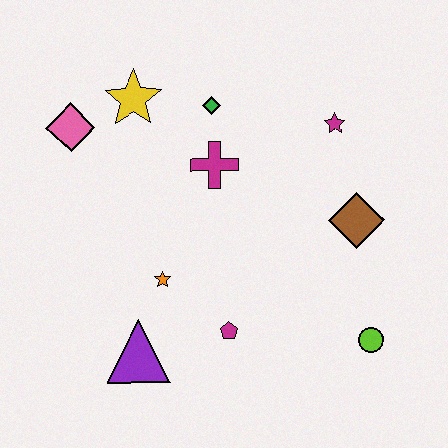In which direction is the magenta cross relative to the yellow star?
The magenta cross is to the right of the yellow star.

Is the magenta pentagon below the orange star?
Yes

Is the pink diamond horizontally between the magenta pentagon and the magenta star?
No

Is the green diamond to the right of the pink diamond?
Yes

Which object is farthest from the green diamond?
The lime circle is farthest from the green diamond.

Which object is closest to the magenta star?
The brown diamond is closest to the magenta star.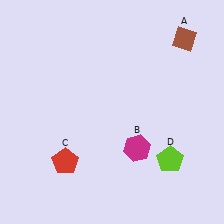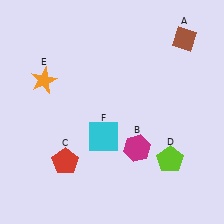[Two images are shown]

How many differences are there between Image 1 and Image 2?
There are 2 differences between the two images.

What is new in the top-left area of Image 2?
An orange star (E) was added in the top-left area of Image 2.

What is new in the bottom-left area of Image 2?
A cyan square (F) was added in the bottom-left area of Image 2.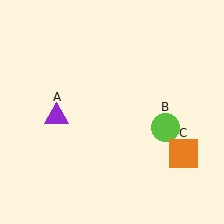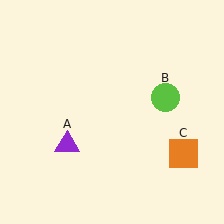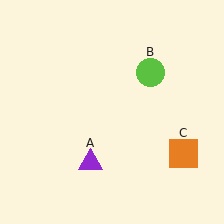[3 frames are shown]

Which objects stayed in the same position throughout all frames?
Orange square (object C) remained stationary.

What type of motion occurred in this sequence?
The purple triangle (object A), lime circle (object B) rotated counterclockwise around the center of the scene.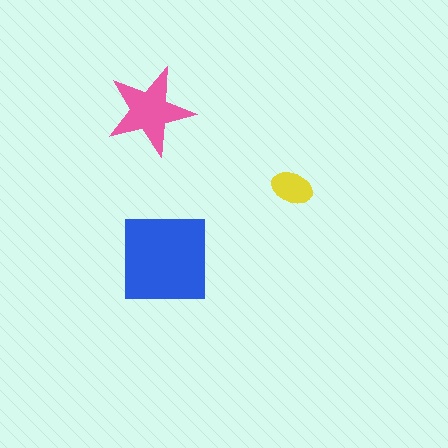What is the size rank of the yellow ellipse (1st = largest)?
3rd.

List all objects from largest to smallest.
The blue square, the pink star, the yellow ellipse.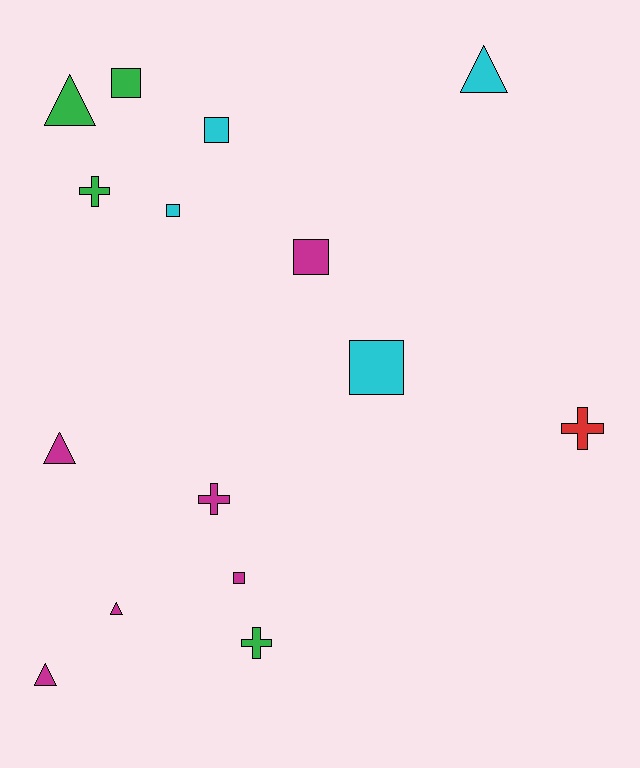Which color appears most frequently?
Magenta, with 6 objects.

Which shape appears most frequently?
Square, with 6 objects.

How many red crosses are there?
There is 1 red cross.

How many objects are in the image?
There are 15 objects.